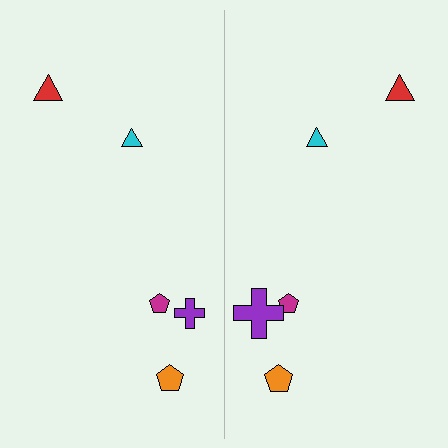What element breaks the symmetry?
The purple cross on the right side has a different size than its mirror counterpart.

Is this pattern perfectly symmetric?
No, the pattern is not perfectly symmetric. The purple cross on the right side has a different size than its mirror counterpart.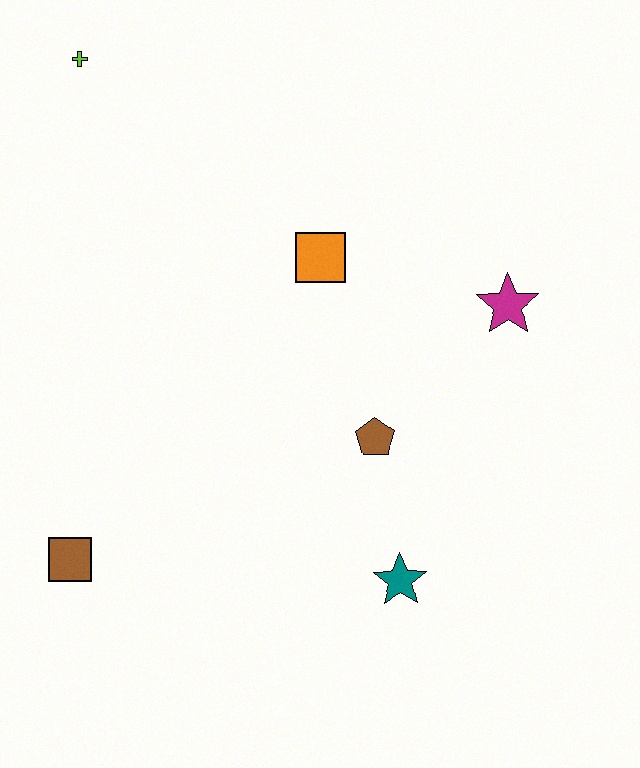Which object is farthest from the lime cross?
The teal star is farthest from the lime cross.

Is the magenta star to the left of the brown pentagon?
No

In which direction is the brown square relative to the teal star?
The brown square is to the left of the teal star.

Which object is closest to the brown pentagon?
The teal star is closest to the brown pentagon.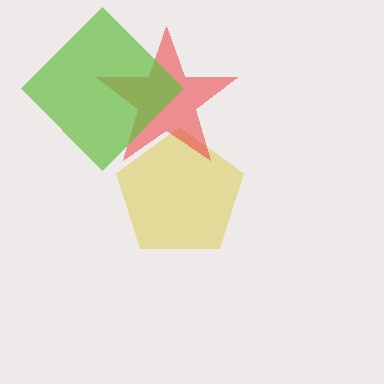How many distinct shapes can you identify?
There are 3 distinct shapes: a yellow pentagon, a red star, a lime diamond.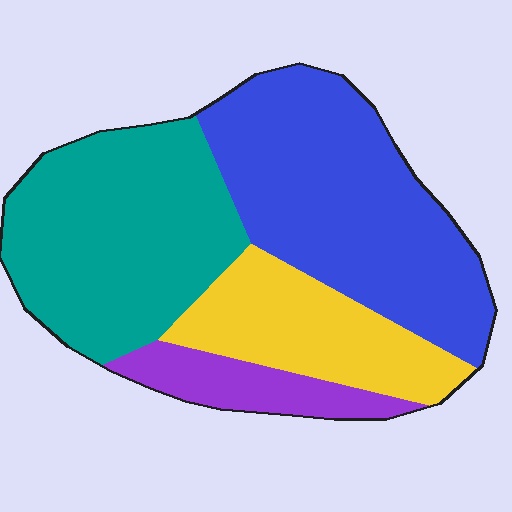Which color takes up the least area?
Purple, at roughly 10%.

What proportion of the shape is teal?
Teal takes up about one third (1/3) of the shape.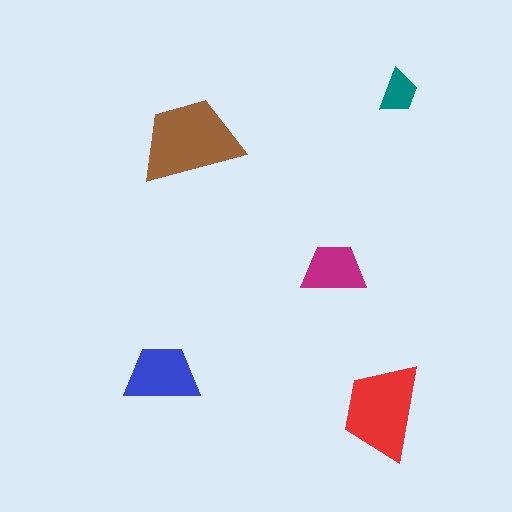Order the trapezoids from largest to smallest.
the brown one, the red one, the blue one, the magenta one, the teal one.